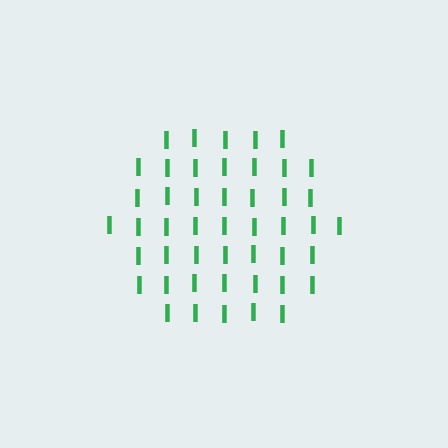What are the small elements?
The small elements are letter I's.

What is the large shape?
The large shape is a hexagon.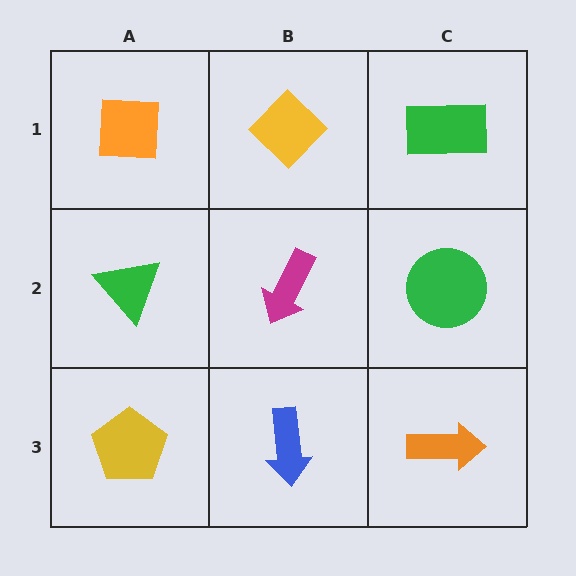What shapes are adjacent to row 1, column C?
A green circle (row 2, column C), a yellow diamond (row 1, column B).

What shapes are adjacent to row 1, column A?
A green triangle (row 2, column A), a yellow diamond (row 1, column B).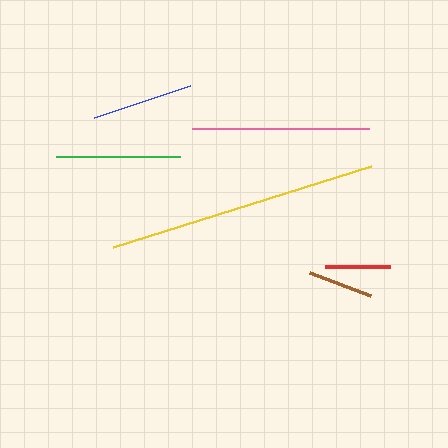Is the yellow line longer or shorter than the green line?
The yellow line is longer than the green line.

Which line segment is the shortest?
The brown line is the shortest at approximately 65 pixels.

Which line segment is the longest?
The yellow line is the longest at approximately 270 pixels.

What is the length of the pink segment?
The pink segment is approximately 177 pixels long.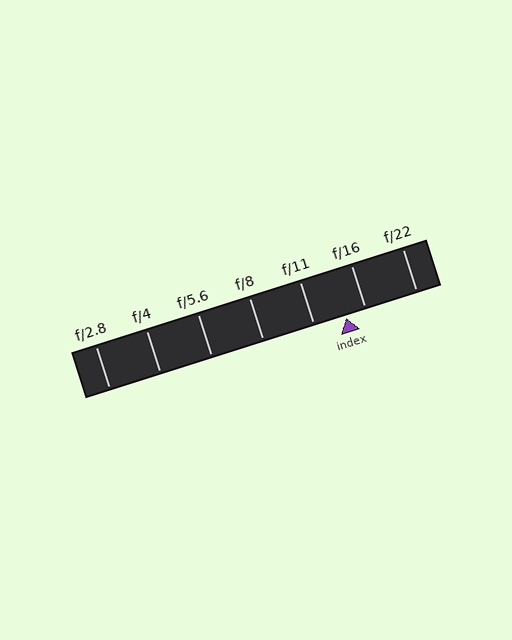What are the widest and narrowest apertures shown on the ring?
The widest aperture shown is f/2.8 and the narrowest is f/22.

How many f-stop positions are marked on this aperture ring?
There are 7 f-stop positions marked.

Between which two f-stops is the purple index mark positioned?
The index mark is between f/11 and f/16.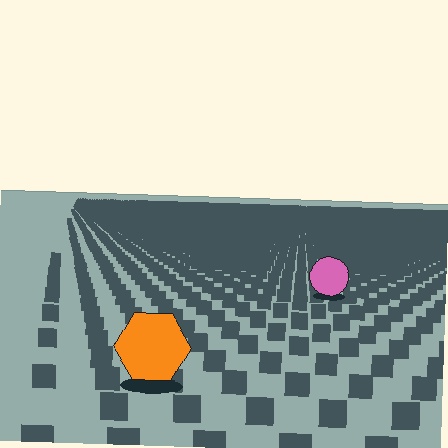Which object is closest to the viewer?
The orange hexagon is closest. The texture marks near it are larger and more spread out.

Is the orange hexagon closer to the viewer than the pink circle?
Yes. The orange hexagon is closer — you can tell from the texture gradient: the ground texture is coarser near it.